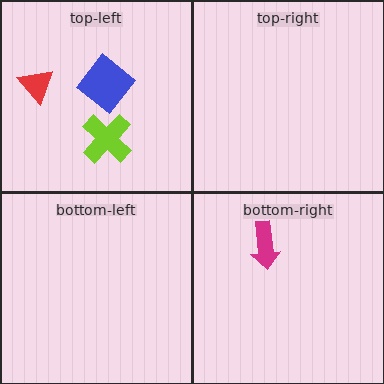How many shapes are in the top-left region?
3.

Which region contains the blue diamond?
The top-left region.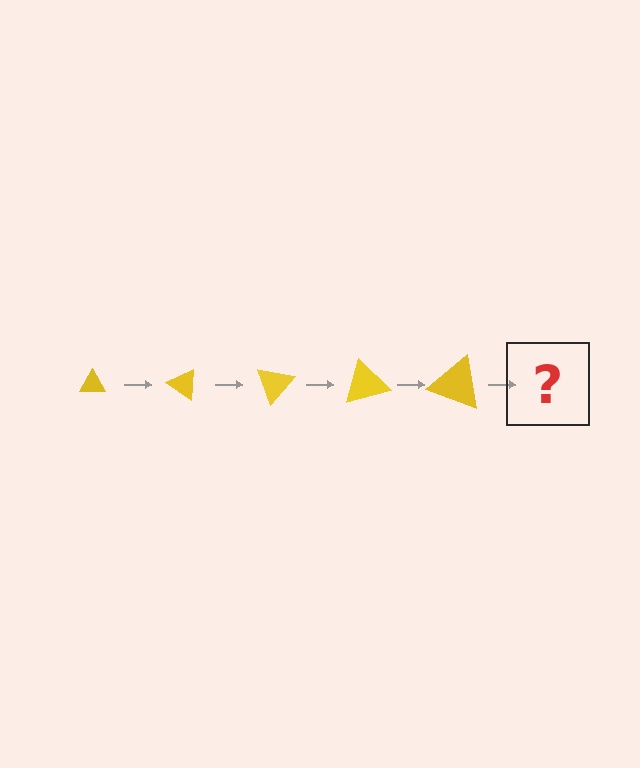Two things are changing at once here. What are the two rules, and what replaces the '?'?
The two rules are that the triangle grows larger each step and it rotates 35 degrees each step. The '?' should be a triangle, larger than the previous one and rotated 175 degrees from the start.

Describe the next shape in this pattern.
It should be a triangle, larger than the previous one and rotated 175 degrees from the start.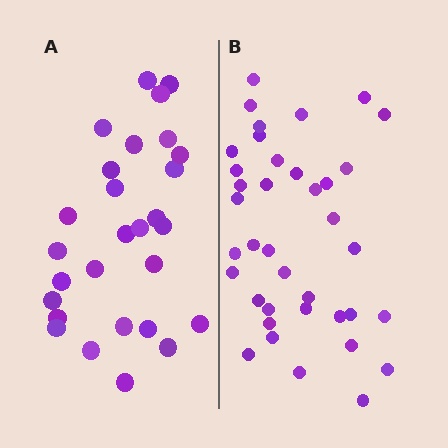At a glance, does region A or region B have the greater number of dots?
Region B (the right region) has more dots.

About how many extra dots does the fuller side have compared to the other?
Region B has roughly 10 or so more dots than region A.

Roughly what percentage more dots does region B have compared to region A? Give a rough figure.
About 35% more.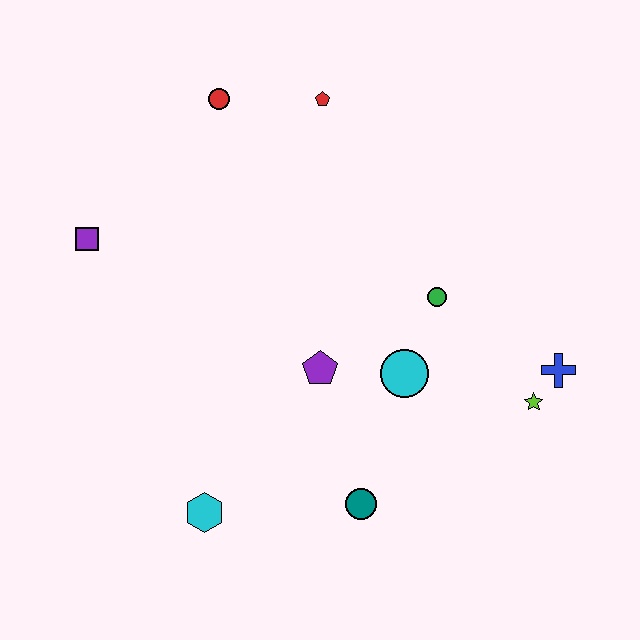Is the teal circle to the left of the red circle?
No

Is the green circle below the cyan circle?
No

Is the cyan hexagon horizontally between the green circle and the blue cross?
No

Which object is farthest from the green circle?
The purple square is farthest from the green circle.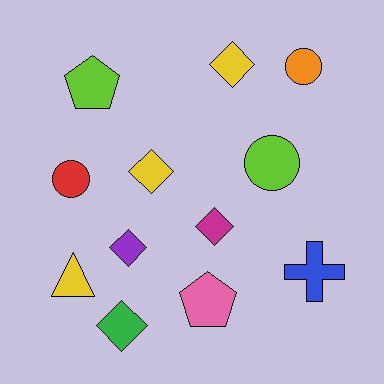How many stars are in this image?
There are no stars.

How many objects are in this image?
There are 12 objects.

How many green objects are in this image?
There is 1 green object.